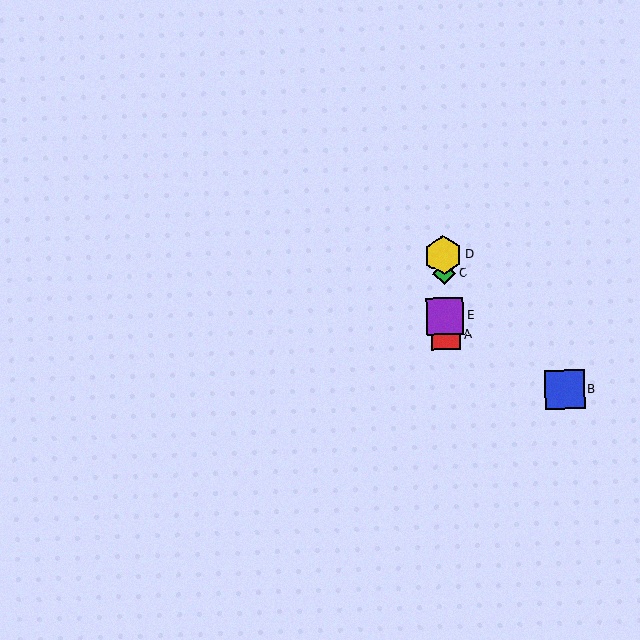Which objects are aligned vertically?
Objects A, C, D, E are aligned vertically.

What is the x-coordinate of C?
Object C is at x≈444.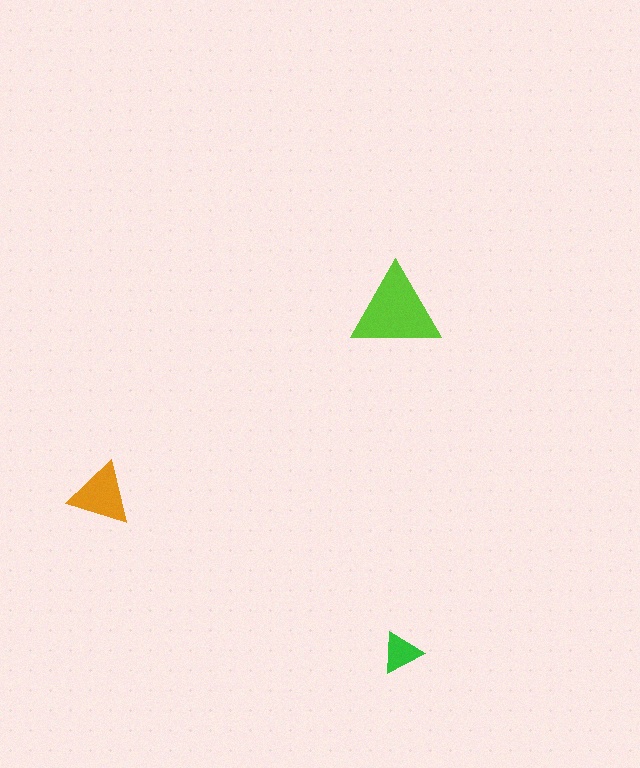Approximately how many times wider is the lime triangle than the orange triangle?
About 1.5 times wider.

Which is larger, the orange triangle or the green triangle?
The orange one.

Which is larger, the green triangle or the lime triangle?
The lime one.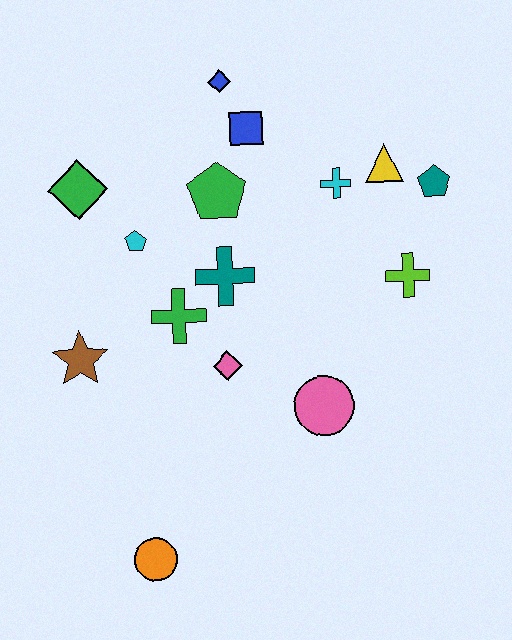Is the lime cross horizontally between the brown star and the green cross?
No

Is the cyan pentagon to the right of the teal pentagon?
No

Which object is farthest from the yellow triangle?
The orange circle is farthest from the yellow triangle.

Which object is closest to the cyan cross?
The yellow triangle is closest to the cyan cross.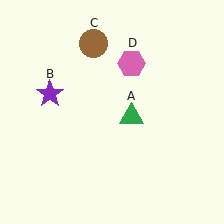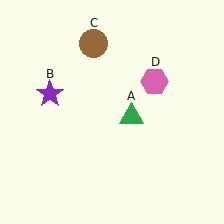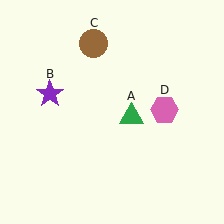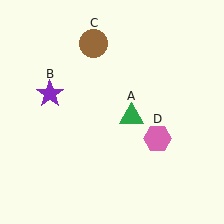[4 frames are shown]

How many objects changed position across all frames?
1 object changed position: pink hexagon (object D).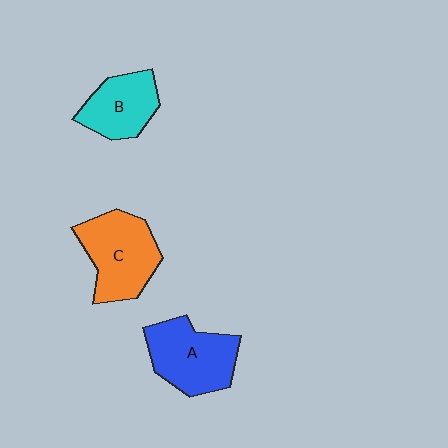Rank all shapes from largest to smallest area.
From largest to smallest: C (orange), A (blue), B (cyan).